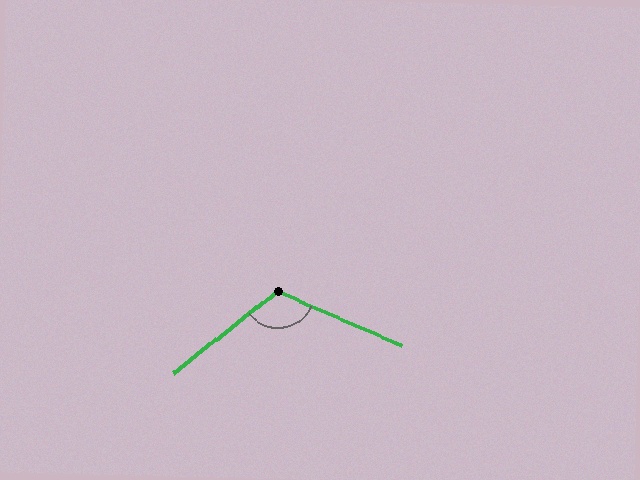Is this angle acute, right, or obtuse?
It is obtuse.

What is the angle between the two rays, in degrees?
Approximately 118 degrees.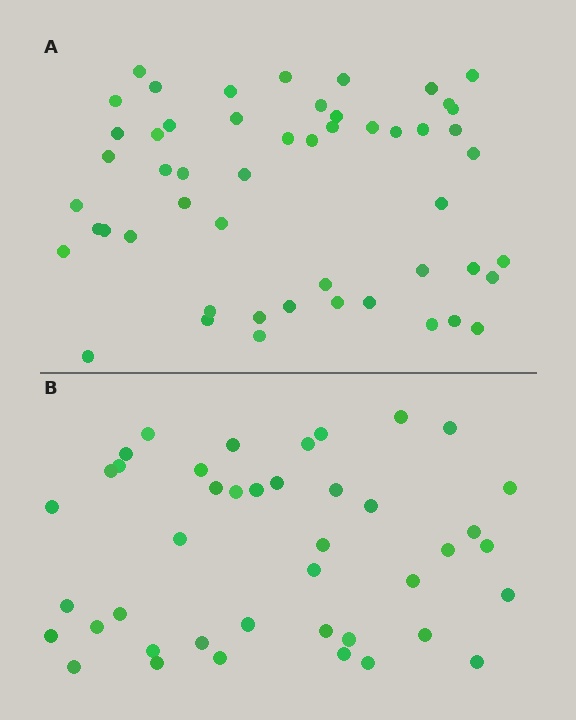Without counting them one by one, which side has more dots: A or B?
Region A (the top region) has more dots.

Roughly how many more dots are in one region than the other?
Region A has roughly 10 or so more dots than region B.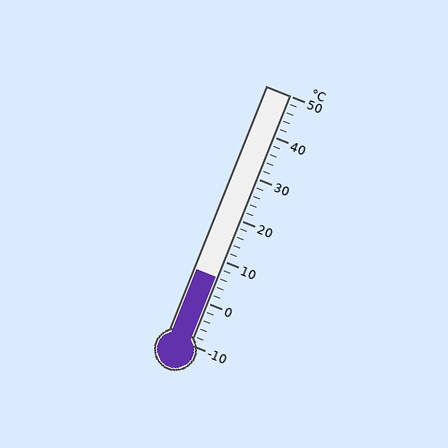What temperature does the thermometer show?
The thermometer shows approximately 6°C.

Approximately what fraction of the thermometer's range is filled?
The thermometer is filled to approximately 25% of its range.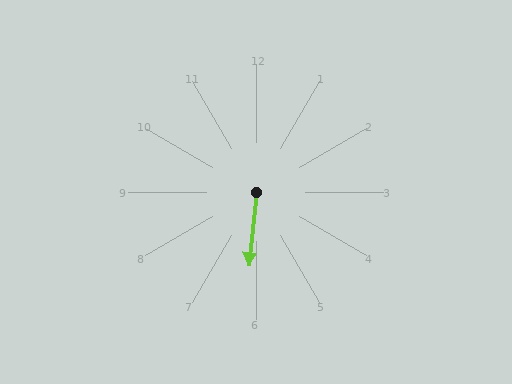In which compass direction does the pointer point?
South.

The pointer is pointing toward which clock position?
Roughly 6 o'clock.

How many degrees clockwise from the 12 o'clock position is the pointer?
Approximately 186 degrees.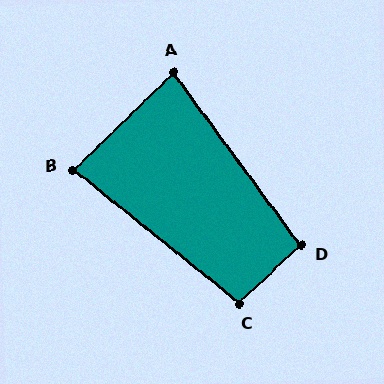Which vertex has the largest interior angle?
C, at approximately 98 degrees.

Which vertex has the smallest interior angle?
A, at approximately 82 degrees.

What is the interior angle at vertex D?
Approximately 97 degrees (obtuse).